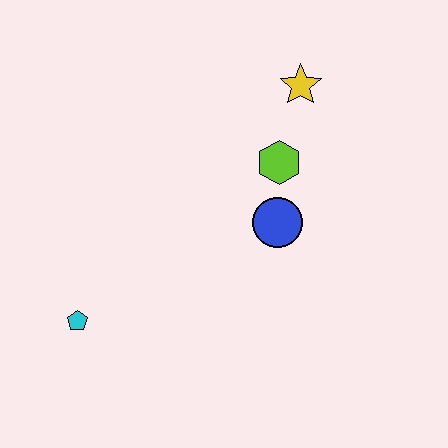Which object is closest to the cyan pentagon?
The blue circle is closest to the cyan pentagon.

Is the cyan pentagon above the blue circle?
No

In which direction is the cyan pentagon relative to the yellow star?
The cyan pentagon is below the yellow star.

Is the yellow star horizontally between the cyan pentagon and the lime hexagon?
No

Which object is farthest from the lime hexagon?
The cyan pentagon is farthest from the lime hexagon.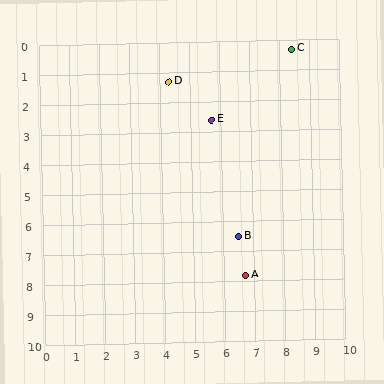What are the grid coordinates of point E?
Point E is at approximately (5.7, 2.6).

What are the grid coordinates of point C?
Point C is at approximately (8.4, 0.3).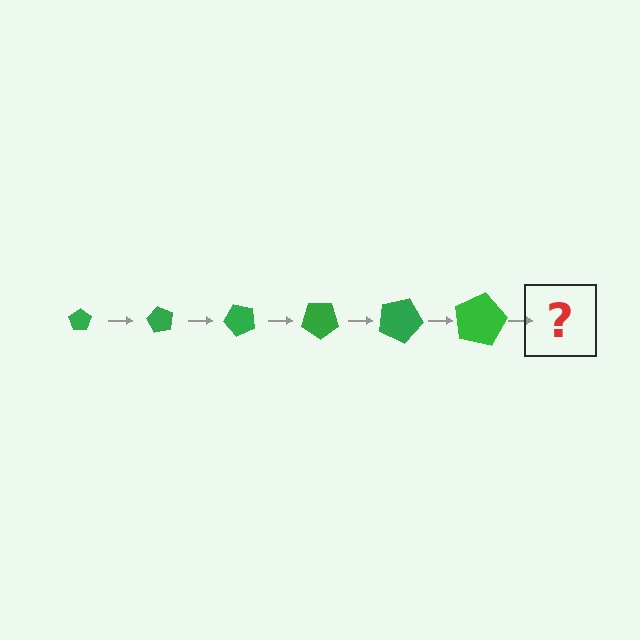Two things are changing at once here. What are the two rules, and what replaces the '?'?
The two rules are that the pentagon grows larger each step and it rotates 60 degrees each step. The '?' should be a pentagon, larger than the previous one and rotated 360 degrees from the start.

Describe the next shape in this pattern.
It should be a pentagon, larger than the previous one and rotated 360 degrees from the start.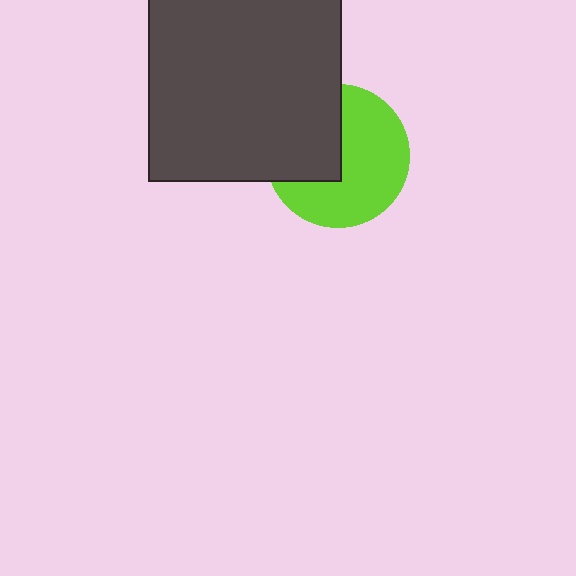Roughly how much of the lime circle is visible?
About half of it is visible (roughly 62%).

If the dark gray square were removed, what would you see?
You would see the complete lime circle.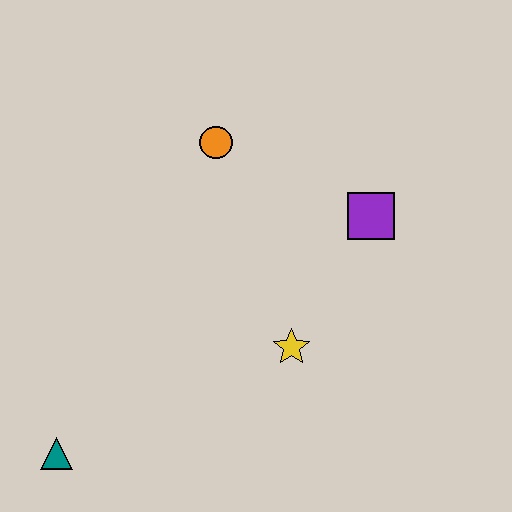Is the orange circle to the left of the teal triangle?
No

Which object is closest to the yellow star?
The purple square is closest to the yellow star.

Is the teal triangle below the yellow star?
Yes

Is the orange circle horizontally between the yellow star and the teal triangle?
Yes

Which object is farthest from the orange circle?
The teal triangle is farthest from the orange circle.